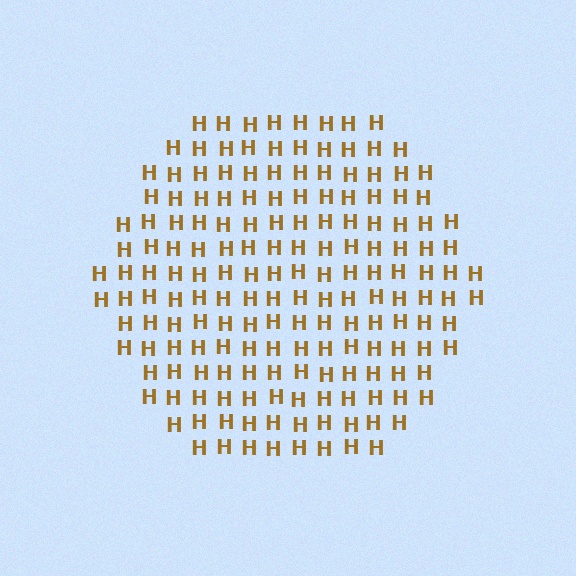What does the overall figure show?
The overall figure shows a hexagon.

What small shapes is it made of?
It is made of small letter H's.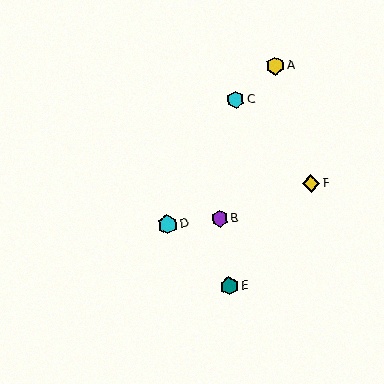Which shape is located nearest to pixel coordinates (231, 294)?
The teal hexagon (labeled E) at (229, 286) is nearest to that location.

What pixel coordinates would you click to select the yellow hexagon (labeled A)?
Click at (275, 66) to select the yellow hexagon A.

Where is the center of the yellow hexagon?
The center of the yellow hexagon is at (275, 66).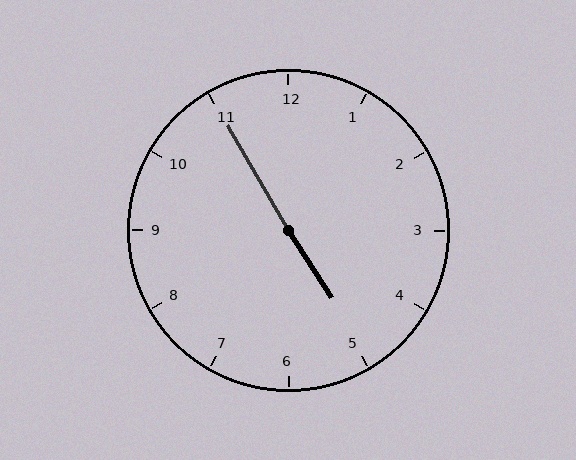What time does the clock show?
4:55.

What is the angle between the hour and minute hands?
Approximately 178 degrees.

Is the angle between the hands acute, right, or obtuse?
It is obtuse.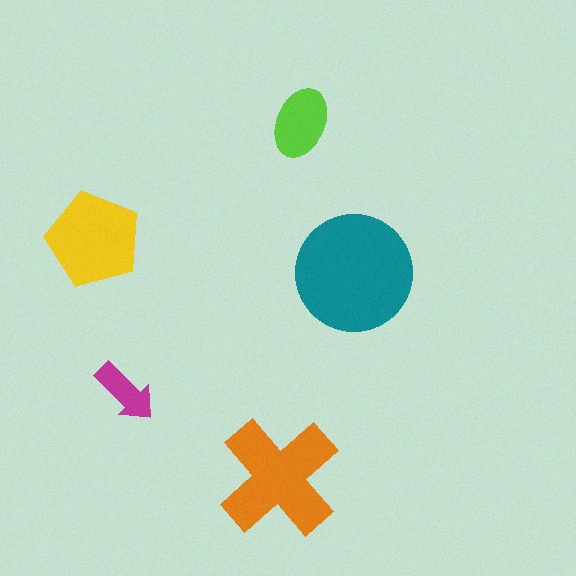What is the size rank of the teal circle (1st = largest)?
1st.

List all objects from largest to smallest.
The teal circle, the orange cross, the yellow pentagon, the lime ellipse, the magenta arrow.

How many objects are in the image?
There are 5 objects in the image.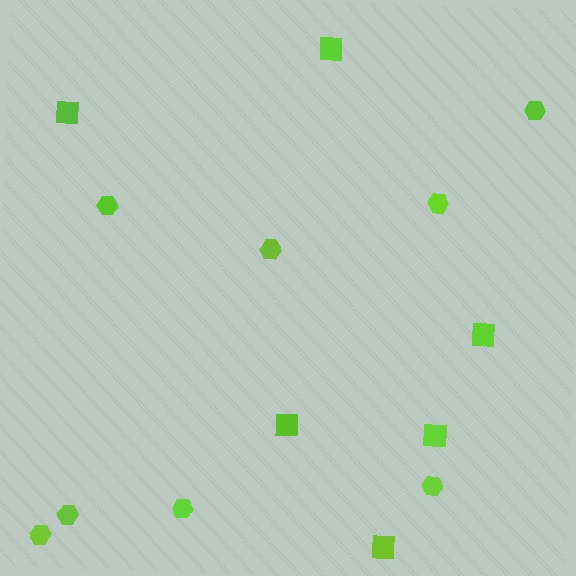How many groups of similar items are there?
There are 2 groups: one group of hexagons (8) and one group of squares (6).